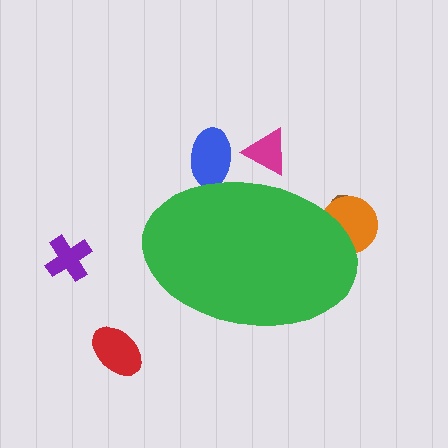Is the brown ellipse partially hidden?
Yes, the brown ellipse is partially hidden behind the green ellipse.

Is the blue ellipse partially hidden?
Yes, the blue ellipse is partially hidden behind the green ellipse.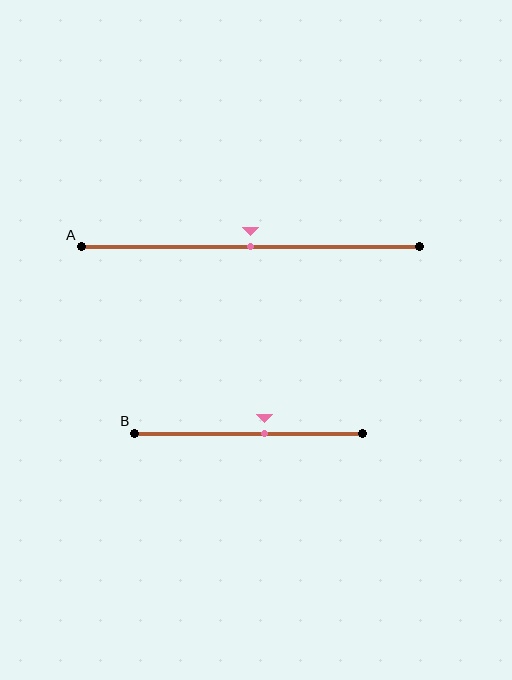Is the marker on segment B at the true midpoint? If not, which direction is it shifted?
No, the marker on segment B is shifted to the right by about 7% of the segment length.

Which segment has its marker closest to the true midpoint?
Segment A has its marker closest to the true midpoint.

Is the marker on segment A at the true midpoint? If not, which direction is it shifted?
Yes, the marker on segment A is at the true midpoint.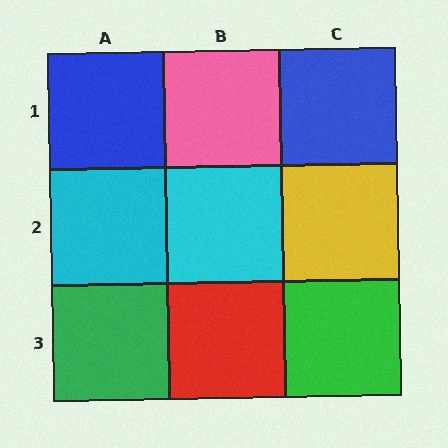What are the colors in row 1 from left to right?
Blue, pink, blue.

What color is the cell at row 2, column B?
Cyan.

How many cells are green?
2 cells are green.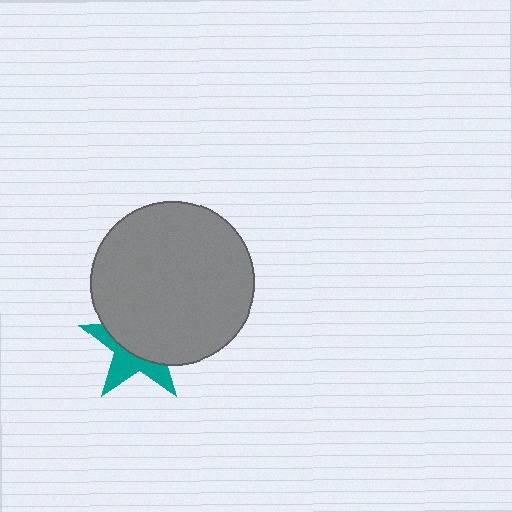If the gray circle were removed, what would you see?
You would see the complete teal star.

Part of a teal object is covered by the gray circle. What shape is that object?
It is a star.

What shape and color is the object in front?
The object in front is a gray circle.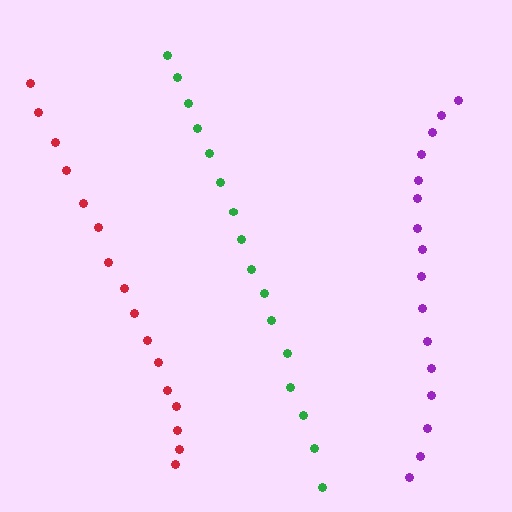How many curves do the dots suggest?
There are 3 distinct paths.